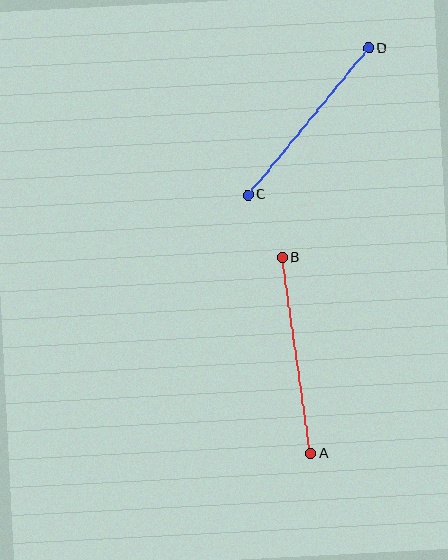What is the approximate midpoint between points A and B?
The midpoint is at approximately (296, 356) pixels.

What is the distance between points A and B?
The distance is approximately 198 pixels.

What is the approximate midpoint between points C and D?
The midpoint is at approximately (308, 121) pixels.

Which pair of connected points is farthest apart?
Points A and B are farthest apart.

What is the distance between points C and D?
The distance is approximately 190 pixels.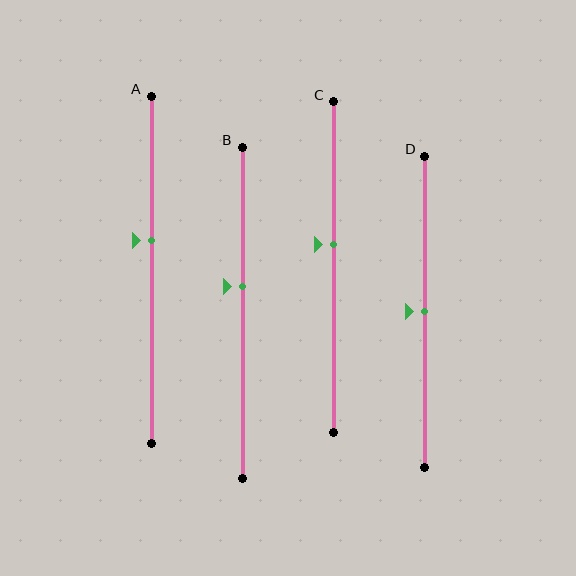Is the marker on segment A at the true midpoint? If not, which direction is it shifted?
No, the marker on segment A is shifted upward by about 9% of the segment length.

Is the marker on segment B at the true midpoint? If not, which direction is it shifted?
No, the marker on segment B is shifted upward by about 8% of the segment length.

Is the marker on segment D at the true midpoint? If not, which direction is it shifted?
Yes, the marker on segment D is at the true midpoint.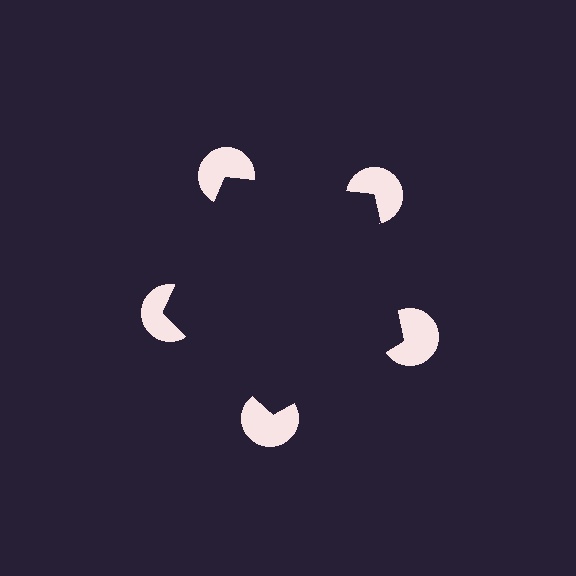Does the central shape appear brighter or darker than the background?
It typically appears slightly darker than the background, even though no actual brightness change is drawn.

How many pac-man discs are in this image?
There are 5 — one at each vertex of the illusory pentagon.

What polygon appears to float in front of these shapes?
An illusory pentagon — its edges are inferred from the aligned wedge cuts in the pac-man discs, not physically drawn.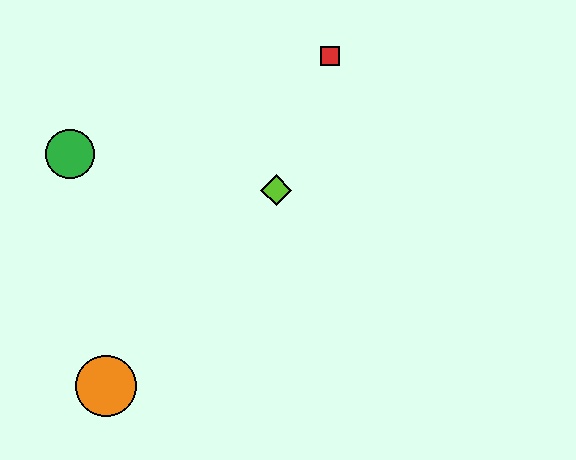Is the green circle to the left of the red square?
Yes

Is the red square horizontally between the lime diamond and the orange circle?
No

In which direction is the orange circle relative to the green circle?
The orange circle is below the green circle.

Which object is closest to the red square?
The lime diamond is closest to the red square.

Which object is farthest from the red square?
The orange circle is farthest from the red square.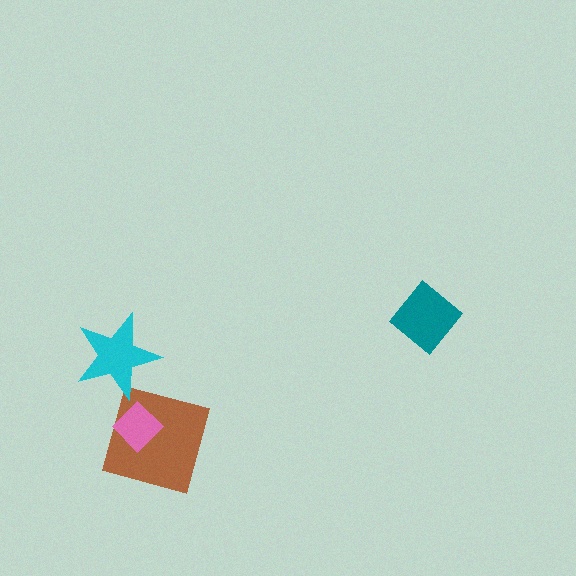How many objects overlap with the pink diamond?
1 object overlaps with the pink diamond.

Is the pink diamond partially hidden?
No, no other shape covers it.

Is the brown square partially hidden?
Yes, it is partially covered by another shape.